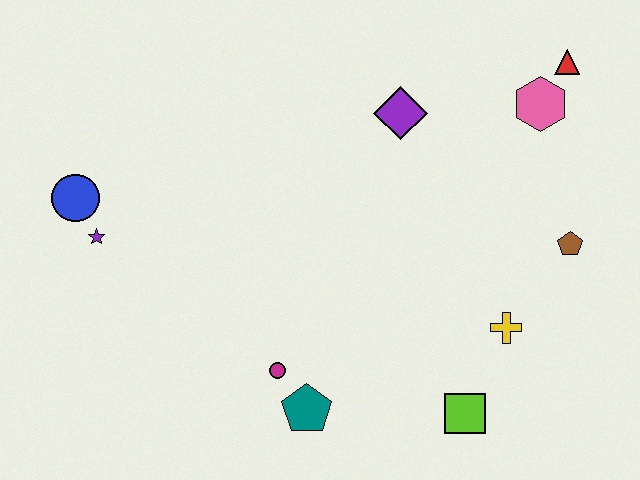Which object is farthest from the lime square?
The blue circle is farthest from the lime square.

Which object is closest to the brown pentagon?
The yellow cross is closest to the brown pentagon.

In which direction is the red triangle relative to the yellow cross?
The red triangle is above the yellow cross.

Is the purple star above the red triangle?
No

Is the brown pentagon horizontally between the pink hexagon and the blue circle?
No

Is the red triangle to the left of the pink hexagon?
No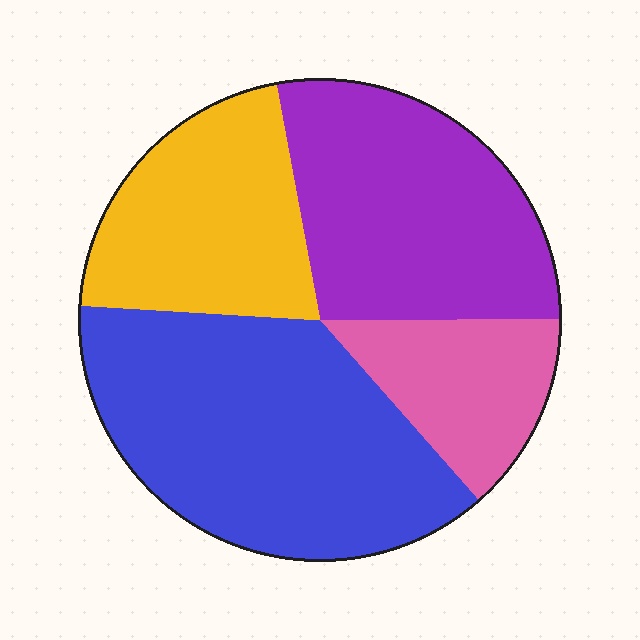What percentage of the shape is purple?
Purple takes up about one quarter (1/4) of the shape.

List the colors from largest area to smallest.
From largest to smallest: blue, purple, yellow, pink.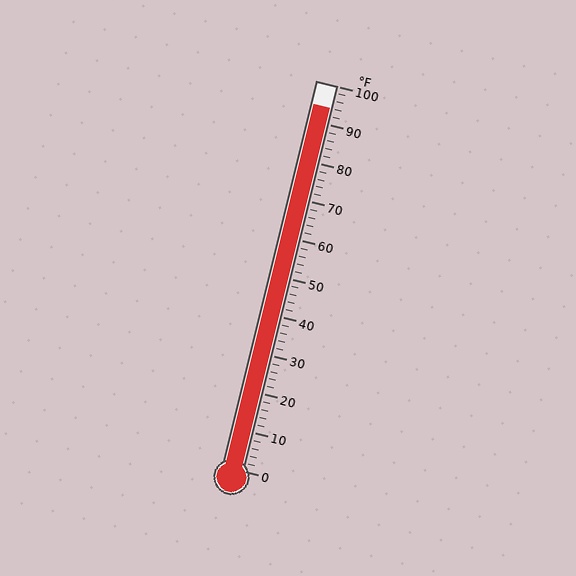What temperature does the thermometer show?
The thermometer shows approximately 94°F.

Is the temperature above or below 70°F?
The temperature is above 70°F.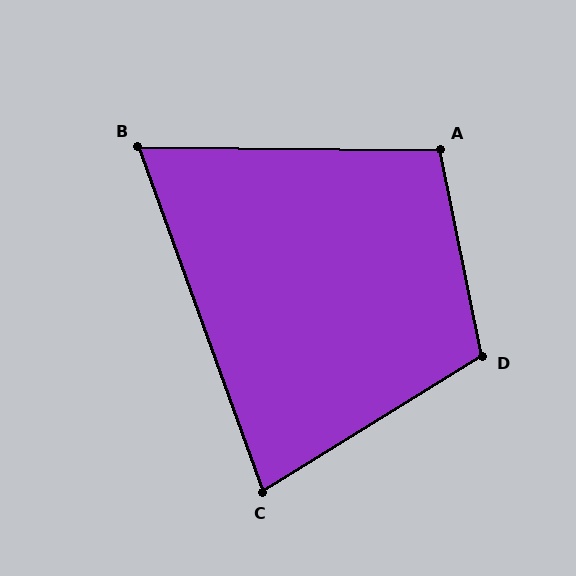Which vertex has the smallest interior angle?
B, at approximately 70 degrees.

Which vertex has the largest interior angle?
D, at approximately 110 degrees.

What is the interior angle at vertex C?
Approximately 78 degrees (acute).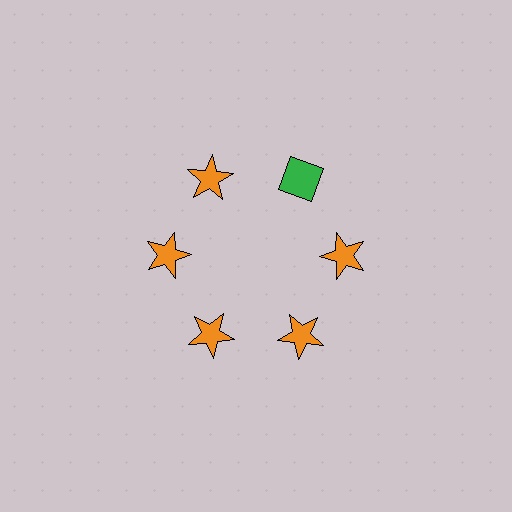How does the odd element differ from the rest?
It differs in both color (green instead of orange) and shape (diamond instead of star).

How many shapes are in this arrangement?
There are 6 shapes arranged in a ring pattern.